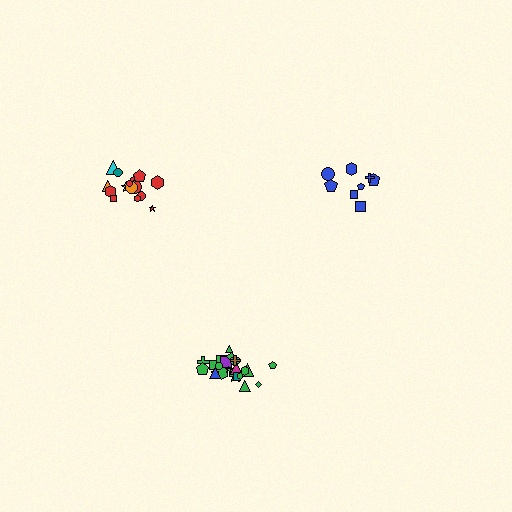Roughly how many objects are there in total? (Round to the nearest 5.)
Roughly 50 objects in total.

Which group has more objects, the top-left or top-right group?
The top-left group.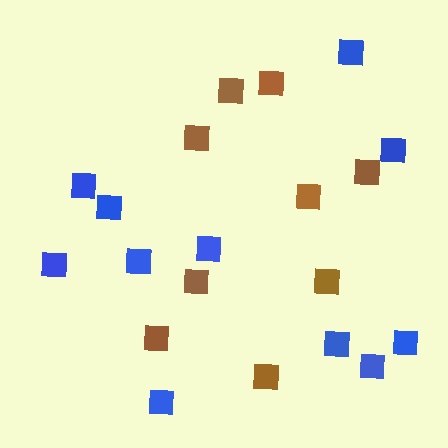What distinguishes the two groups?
There are 2 groups: one group of brown squares (9) and one group of blue squares (11).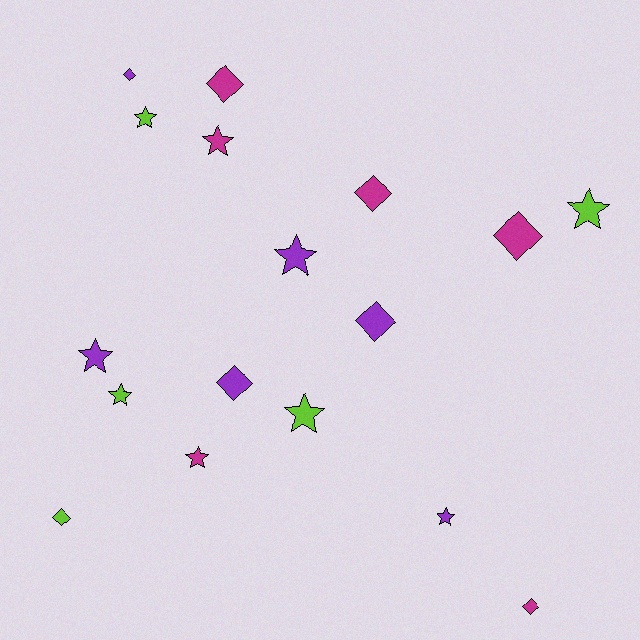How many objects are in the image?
There are 17 objects.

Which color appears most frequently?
Purple, with 6 objects.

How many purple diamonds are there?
There are 3 purple diamonds.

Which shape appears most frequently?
Star, with 9 objects.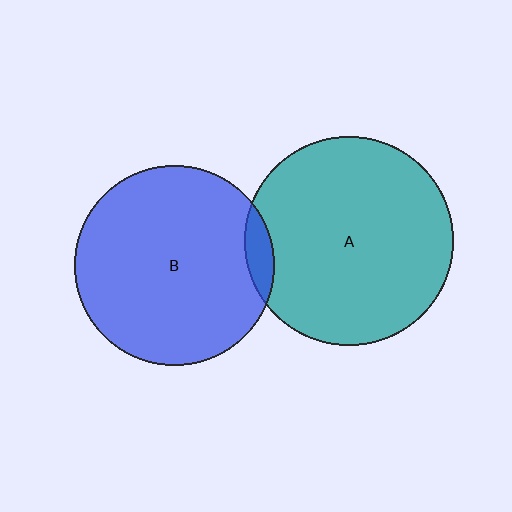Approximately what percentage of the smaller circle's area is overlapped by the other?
Approximately 5%.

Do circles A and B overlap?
Yes.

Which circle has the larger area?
Circle A (teal).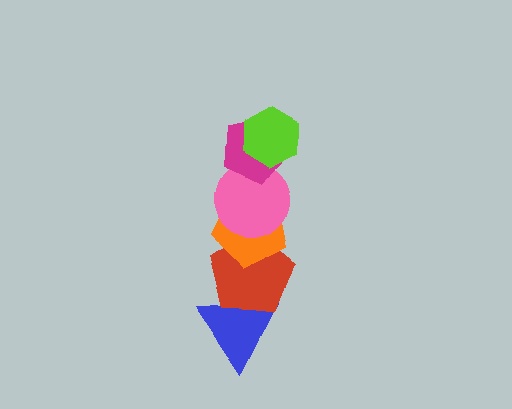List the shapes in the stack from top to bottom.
From top to bottom: the lime hexagon, the magenta pentagon, the pink circle, the orange pentagon, the red pentagon, the blue triangle.